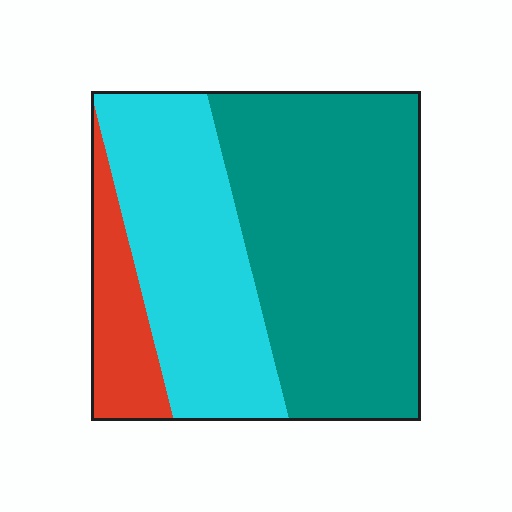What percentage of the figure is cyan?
Cyan takes up about one third (1/3) of the figure.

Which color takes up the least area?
Red, at roughly 15%.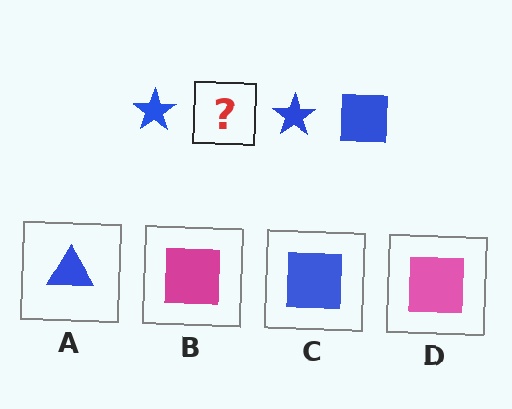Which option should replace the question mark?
Option C.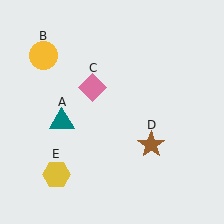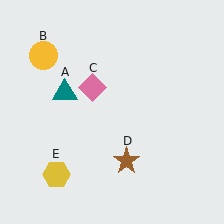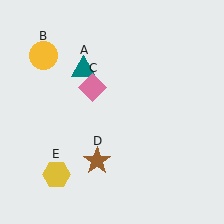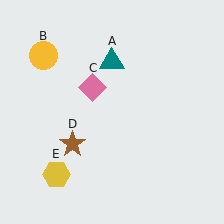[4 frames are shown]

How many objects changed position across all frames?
2 objects changed position: teal triangle (object A), brown star (object D).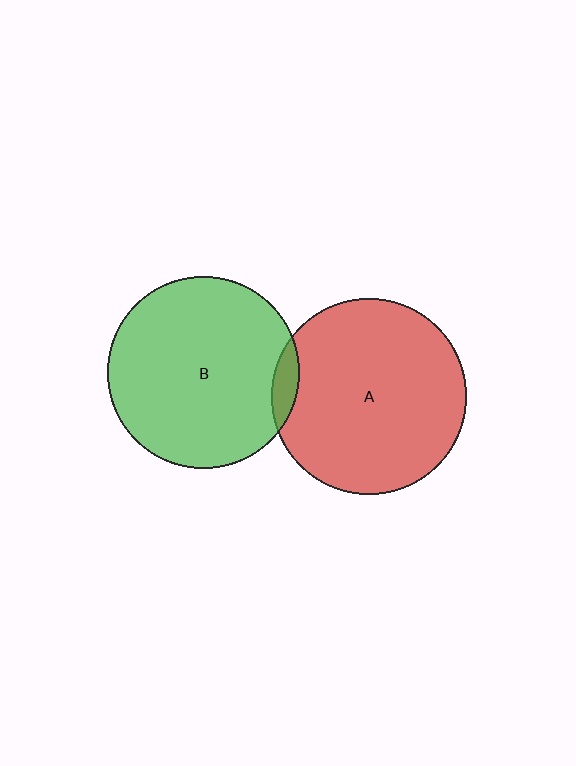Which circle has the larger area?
Circle A (red).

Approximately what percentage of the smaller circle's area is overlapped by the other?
Approximately 5%.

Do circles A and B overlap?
Yes.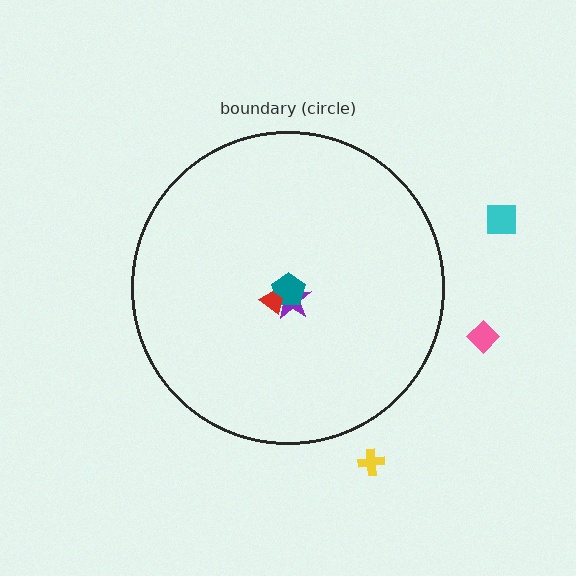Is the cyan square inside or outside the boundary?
Outside.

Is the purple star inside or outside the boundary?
Inside.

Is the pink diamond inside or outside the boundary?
Outside.